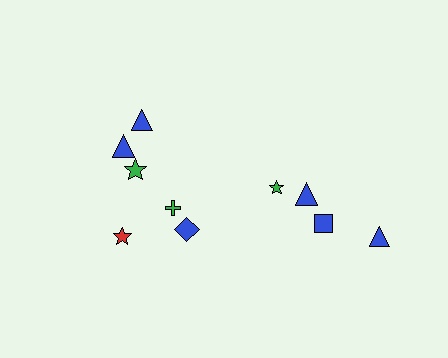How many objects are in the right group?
There are 4 objects.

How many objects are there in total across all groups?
There are 10 objects.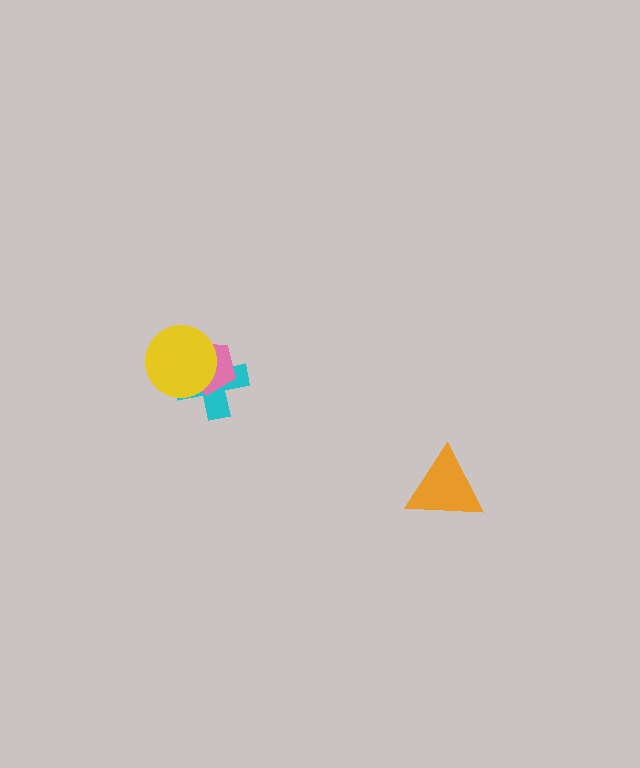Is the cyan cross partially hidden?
Yes, it is partially covered by another shape.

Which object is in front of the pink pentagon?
The yellow circle is in front of the pink pentagon.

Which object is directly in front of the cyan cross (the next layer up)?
The pink pentagon is directly in front of the cyan cross.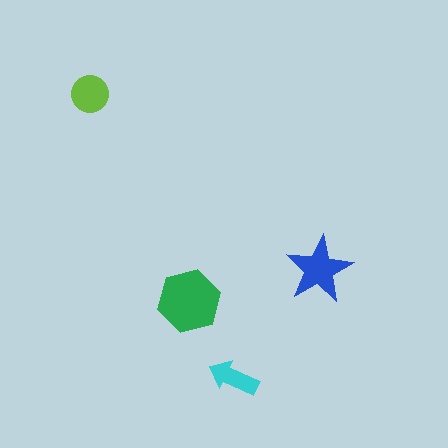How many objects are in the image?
There are 4 objects in the image.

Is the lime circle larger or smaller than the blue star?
Smaller.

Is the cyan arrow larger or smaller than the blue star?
Smaller.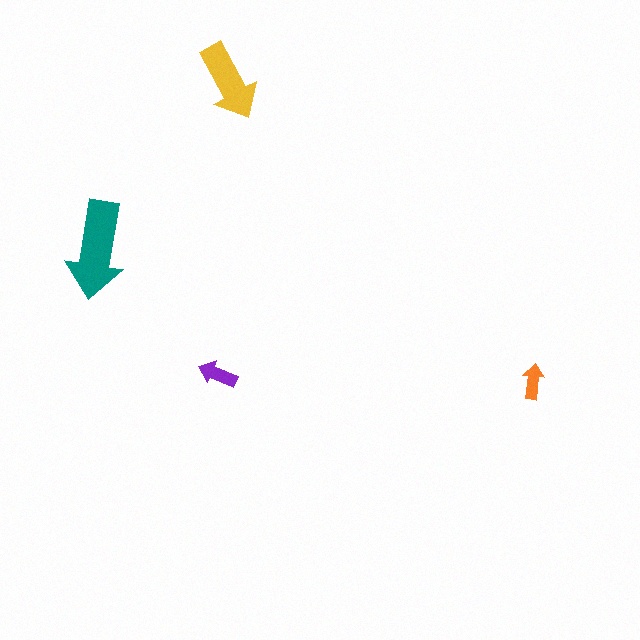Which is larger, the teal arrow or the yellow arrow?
The teal one.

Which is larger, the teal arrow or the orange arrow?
The teal one.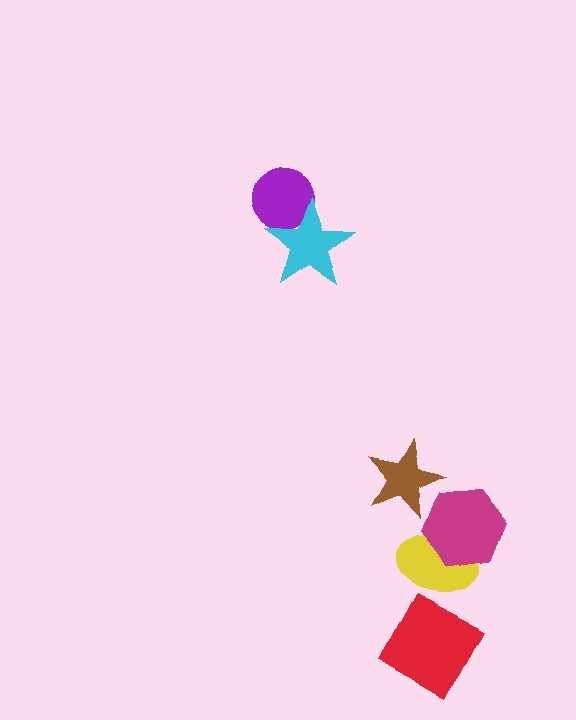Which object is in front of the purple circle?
The cyan star is in front of the purple circle.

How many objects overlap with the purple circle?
1 object overlaps with the purple circle.